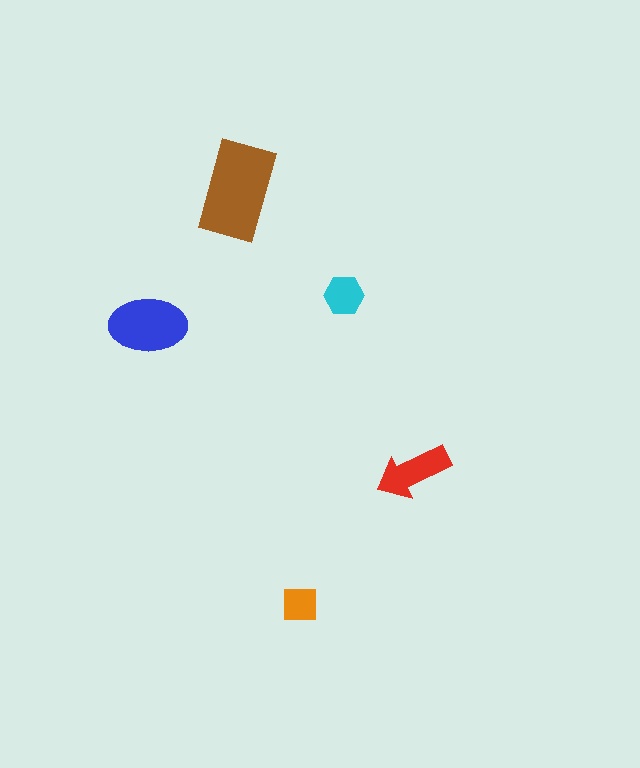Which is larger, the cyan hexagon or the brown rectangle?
The brown rectangle.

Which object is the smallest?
The orange square.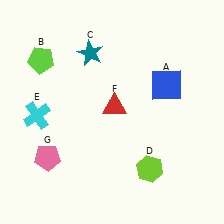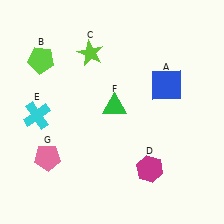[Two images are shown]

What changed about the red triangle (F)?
In Image 1, F is red. In Image 2, it changed to green.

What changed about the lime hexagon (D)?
In Image 1, D is lime. In Image 2, it changed to magenta.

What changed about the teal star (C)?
In Image 1, C is teal. In Image 2, it changed to lime.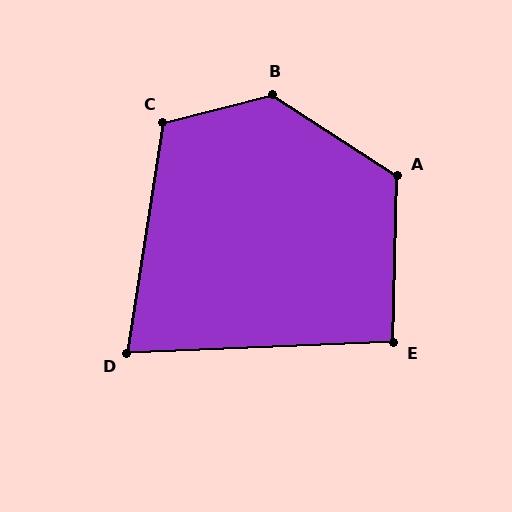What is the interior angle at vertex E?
Approximately 94 degrees (approximately right).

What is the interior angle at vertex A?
Approximately 122 degrees (obtuse).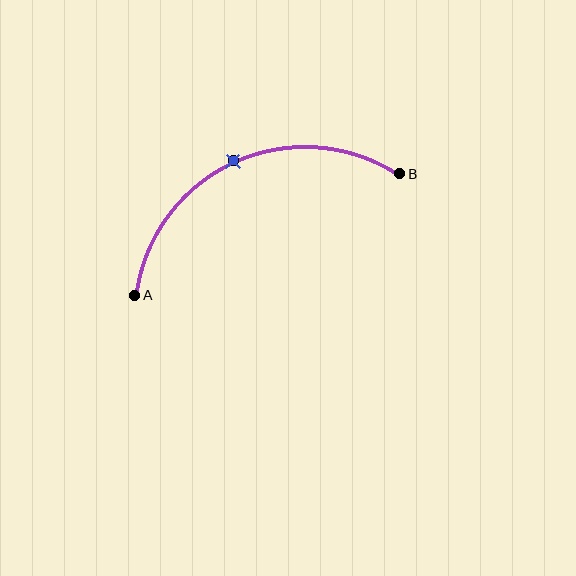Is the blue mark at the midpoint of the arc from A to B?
Yes. The blue mark lies on the arc at equal arc-length from both A and B — it is the arc midpoint.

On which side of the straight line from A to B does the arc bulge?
The arc bulges above the straight line connecting A and B.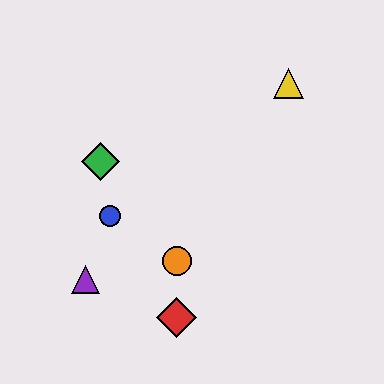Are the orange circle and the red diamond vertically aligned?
Yes, both are at x≈177.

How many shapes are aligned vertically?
2 shapes (the red diamond, the orange circle) are aligned vertically.